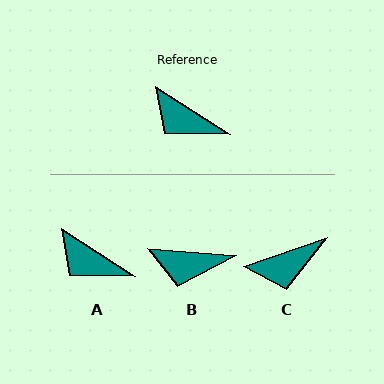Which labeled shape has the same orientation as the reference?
A.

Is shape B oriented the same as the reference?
No, it is off by about 29 degrees.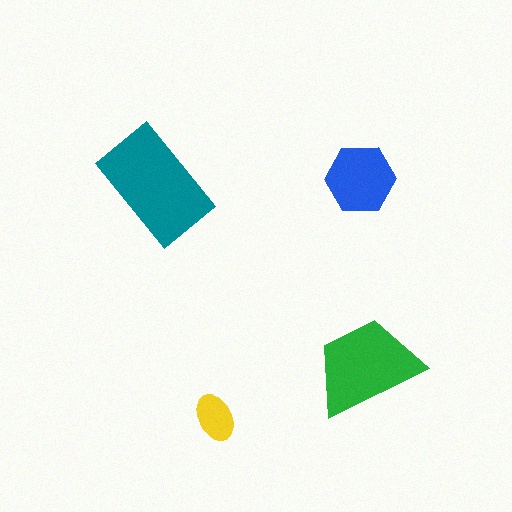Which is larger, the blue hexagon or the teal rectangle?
The teal rectangle.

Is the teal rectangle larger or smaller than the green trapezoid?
Larger.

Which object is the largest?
The teal rectangle.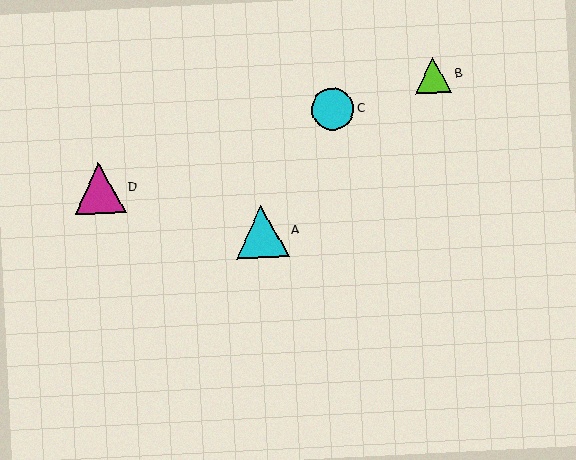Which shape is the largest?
The cyan triangle (labeled A) is the largest.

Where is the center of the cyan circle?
The center of the cyan circle is at (333, 110).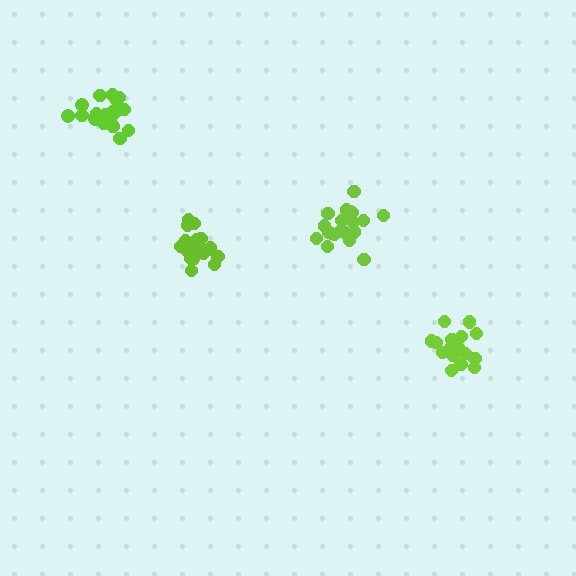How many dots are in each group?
Group 1: 20 dots, Group 2: 18 dots, Group 3: 17 dots, Group 4: 20 dots (75 total).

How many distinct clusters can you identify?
There are 4 distinct clusters.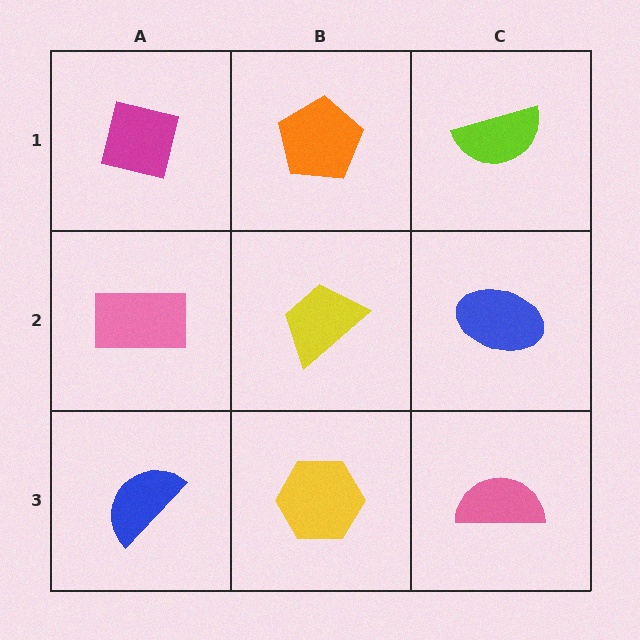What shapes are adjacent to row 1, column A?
A pink rectangle (row 2, column A), an orange pentagon (row 1, column B).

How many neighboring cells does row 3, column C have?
2.